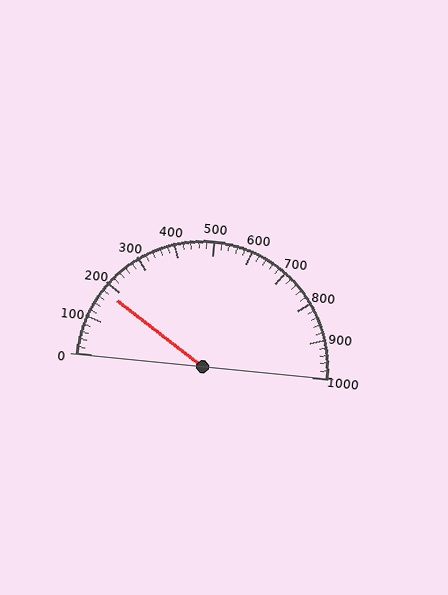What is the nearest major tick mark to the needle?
The nearest major tick mark is 200.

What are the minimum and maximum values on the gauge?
The gauge ranges from 0 to 1000.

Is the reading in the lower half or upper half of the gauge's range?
The reading is in the lower half of the range (0 to 1000).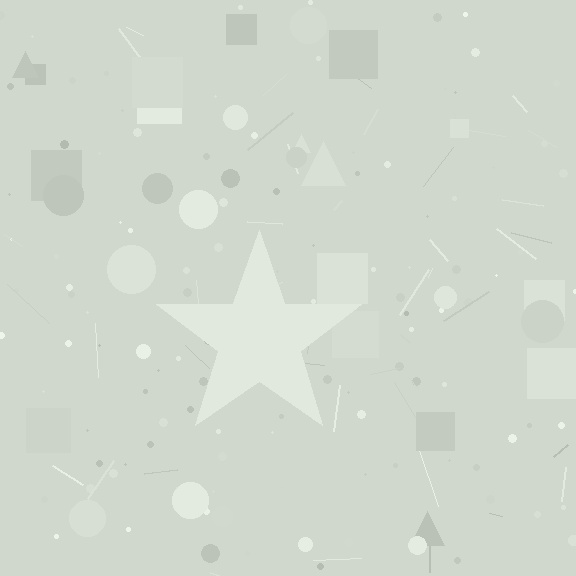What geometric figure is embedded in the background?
A star is embedded in the background.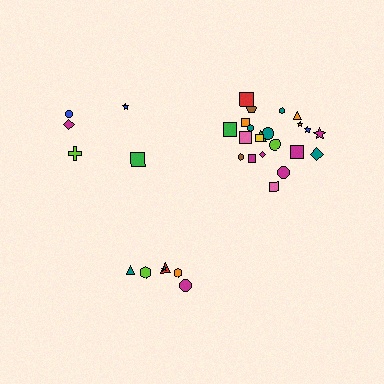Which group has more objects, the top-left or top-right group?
The top-right group.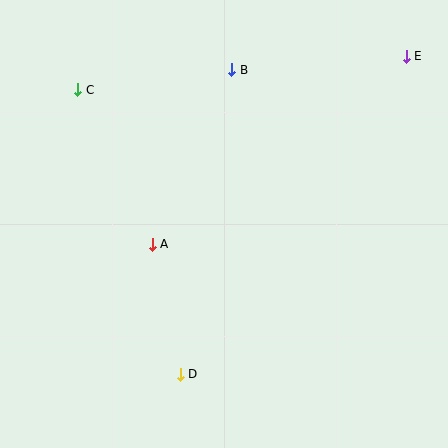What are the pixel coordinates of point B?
Point B is at (232, 70).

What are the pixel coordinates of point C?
Point C is at (78, 90).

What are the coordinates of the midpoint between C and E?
The midpoint between C and E is at (242, 73).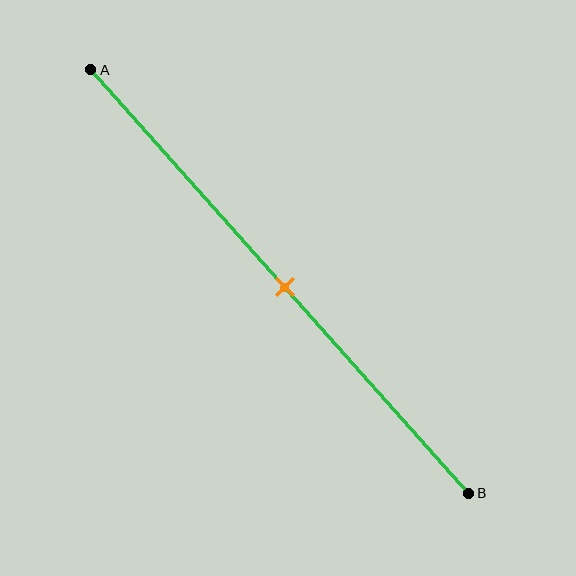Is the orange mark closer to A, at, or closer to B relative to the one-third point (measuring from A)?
The orange mark is closer to point B than the one-third point of segment AB.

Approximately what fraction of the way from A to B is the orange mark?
The orange mark is approximately 50% of the way from A to B.